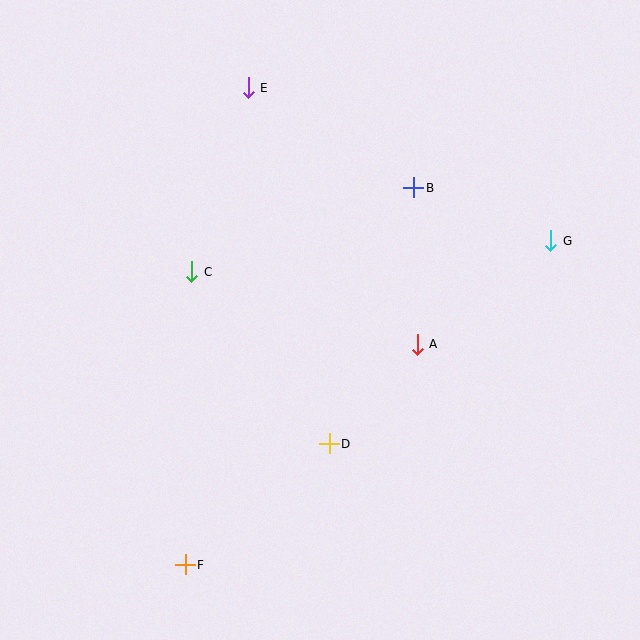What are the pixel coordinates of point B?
Point B is at (414, 188).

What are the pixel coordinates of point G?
Point G is at (551, 241).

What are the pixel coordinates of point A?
Point A is at (417, 344).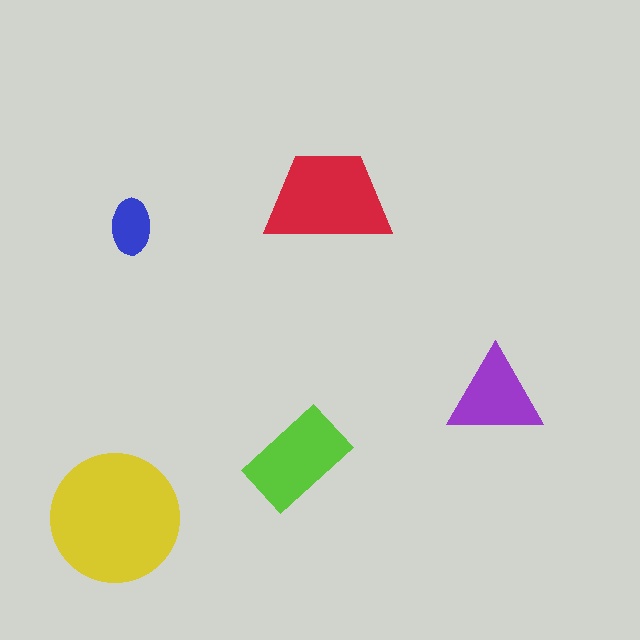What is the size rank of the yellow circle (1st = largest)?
1st.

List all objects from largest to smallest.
The yellow circle, the red trapezoid, the lime rectangle, the purple triangle, the blue ellipse.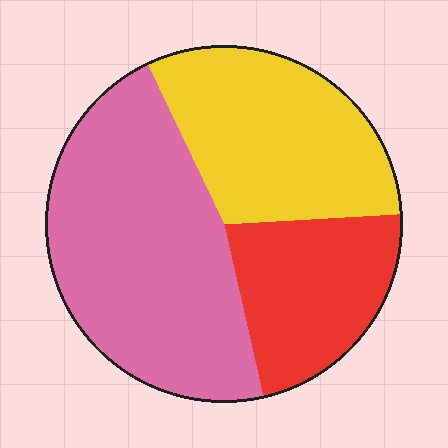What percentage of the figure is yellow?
Yellow takes up between a sixth and a third of the figure.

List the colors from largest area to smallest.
From largest to smallest: pink, yellow, red.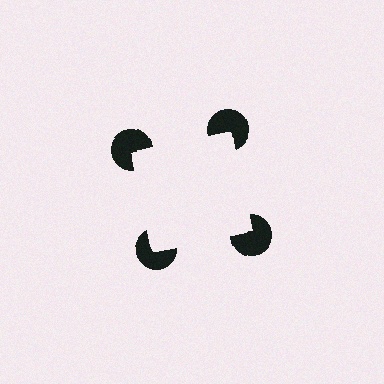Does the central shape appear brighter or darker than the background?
It typically appears slightly brighter than the background, even though no actual brightness change is drawn.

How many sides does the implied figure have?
4 sides.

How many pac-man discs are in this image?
There are 4 — one at each vertex of the illusory square.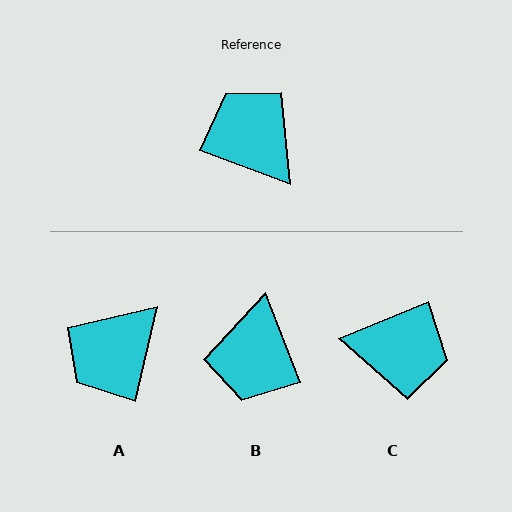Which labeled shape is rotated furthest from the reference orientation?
C, about 137 degrees away.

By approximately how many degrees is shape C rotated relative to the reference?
Approximately 137 degrees clockwise.